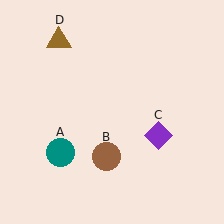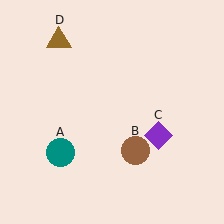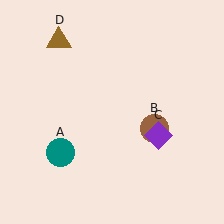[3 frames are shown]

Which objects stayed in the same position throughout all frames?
Teal circle (object A) and purple diamond (object C) and brown triangle (object D) remained stationary.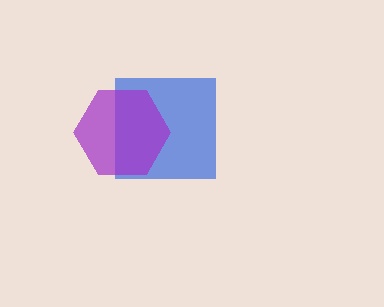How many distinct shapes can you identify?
There are 2 distinct shapes: a blue square, a purple hexagon.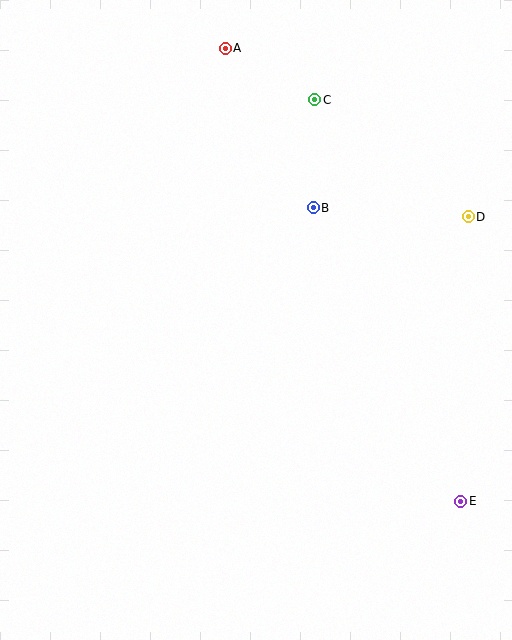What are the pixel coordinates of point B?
Point B is at (313, 208).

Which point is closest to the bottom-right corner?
Point E is closest to the bottom-right corner.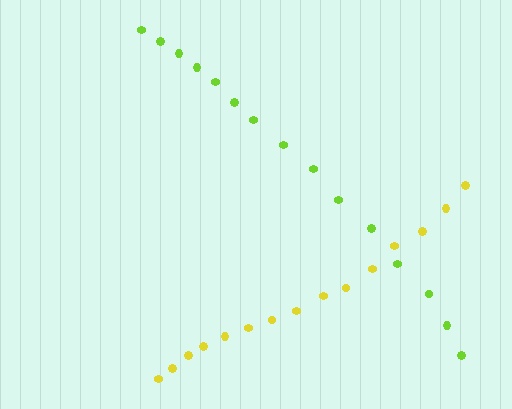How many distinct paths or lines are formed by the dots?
There are 2 distinct paths.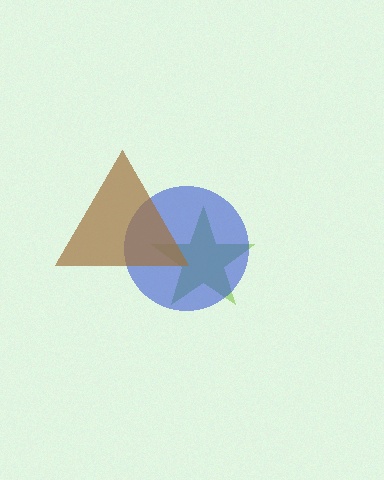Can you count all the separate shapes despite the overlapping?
Yes, there are 3 separate shapes.